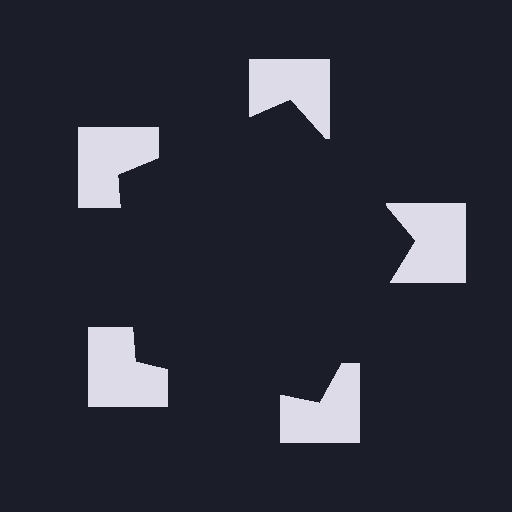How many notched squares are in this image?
There are 5 — one at each vertex of the illusory pentagon.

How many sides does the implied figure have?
5 sides.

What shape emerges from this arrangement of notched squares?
An illusory pentagon — its edges are inferred from the aligned wedge cuts in the notched squares, not physically drawn.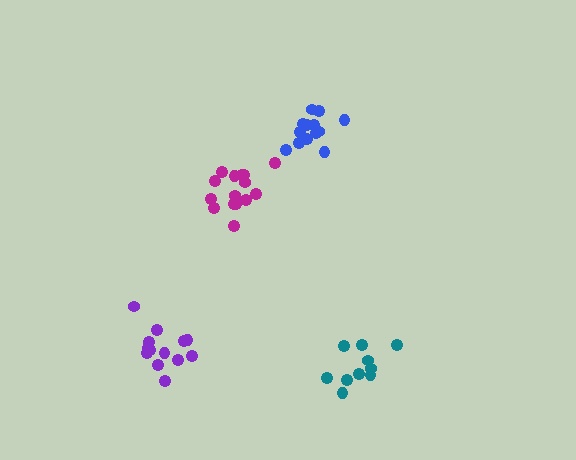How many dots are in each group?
Group 1: 13 dots, Group 2: 10 dots, Group 3: 15 dots, Group 4: 13 dots (51 total).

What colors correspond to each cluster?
The clusters are colored: purple, teal, magenta, blue.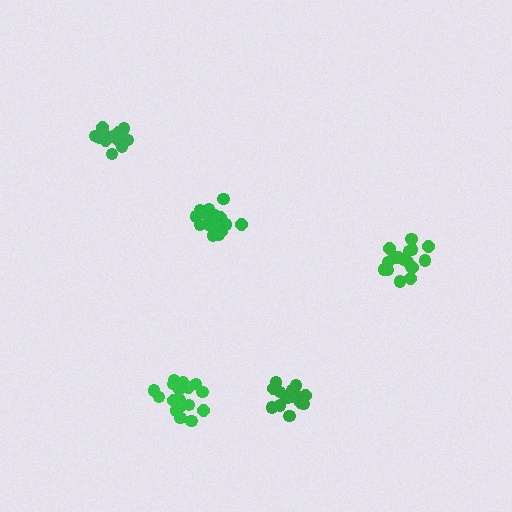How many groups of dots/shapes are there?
There are 5 groups.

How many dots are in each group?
Group 1: 18 dots, Group 2: 20 dots, Group 3: 19 dots, Group 4: 15 dots, Group 5: 15 dots (87 total).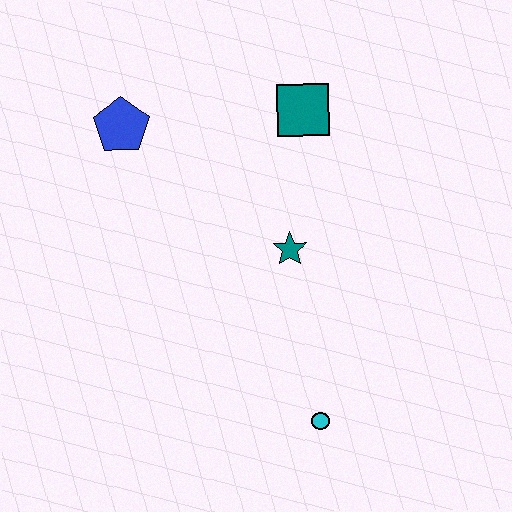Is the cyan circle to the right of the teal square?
Yes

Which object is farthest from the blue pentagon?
The cyan circle is farthest from the blue pentagon.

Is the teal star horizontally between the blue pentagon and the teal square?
Yes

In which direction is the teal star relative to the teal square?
The teal star is below the teal square.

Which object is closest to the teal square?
The teal star is closest to the teal square.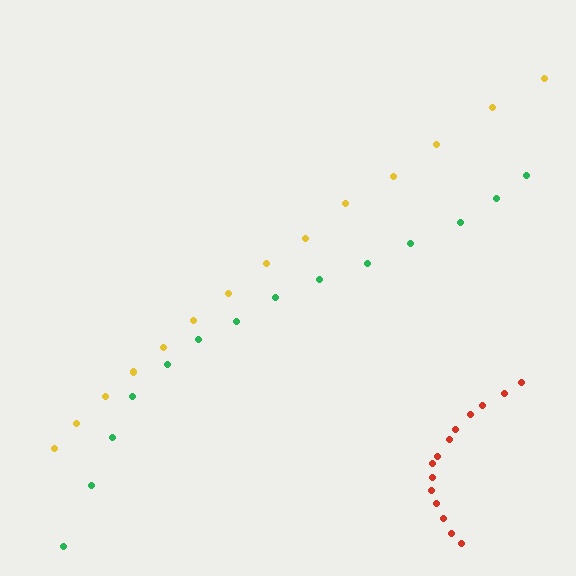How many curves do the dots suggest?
There are 3 distinct paths.